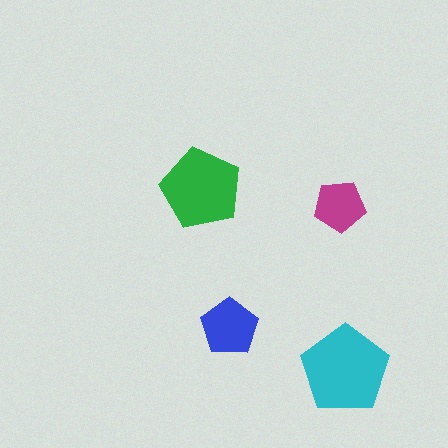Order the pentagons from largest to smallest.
the cyan one, the green one, the blue one, the magenta one.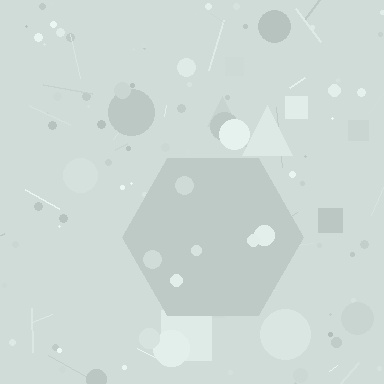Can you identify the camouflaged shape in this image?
The camouflaged shape is a hexagon.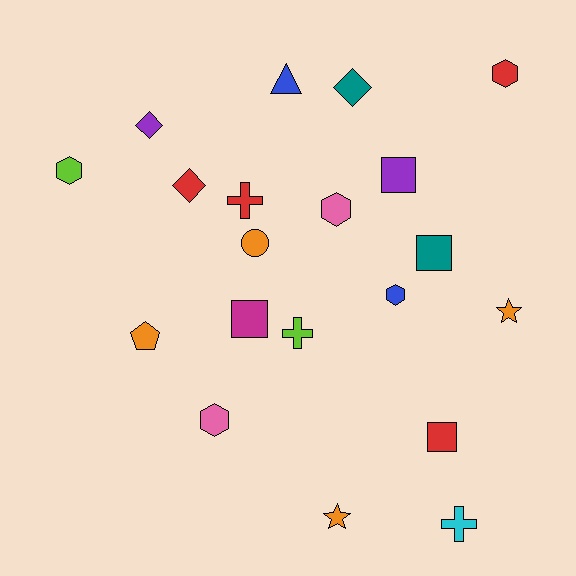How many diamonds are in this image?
There are 3 diamonds.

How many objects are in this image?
There are 20 objects.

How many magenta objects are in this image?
There is 1 magenta object.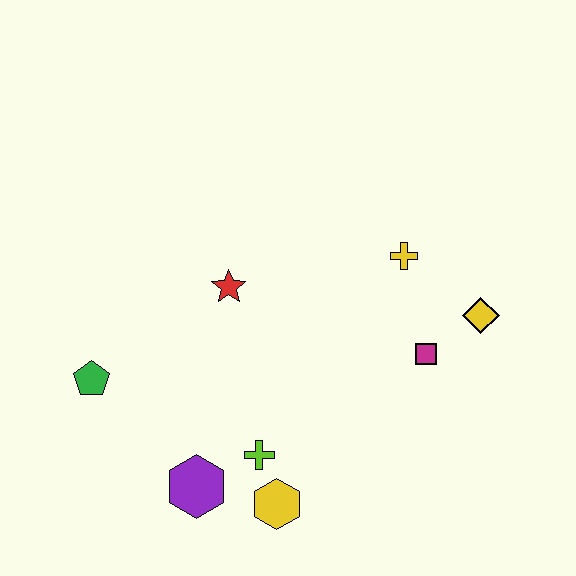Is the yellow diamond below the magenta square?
No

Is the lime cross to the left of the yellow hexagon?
Yes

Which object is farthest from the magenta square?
The green pentagon is farthest from the magenta square.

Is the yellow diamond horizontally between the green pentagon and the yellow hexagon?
No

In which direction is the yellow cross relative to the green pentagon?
The yellow cross is to the right of the green pentagon.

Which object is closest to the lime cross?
The yellow hexagon is closest to the lime cross.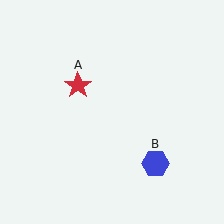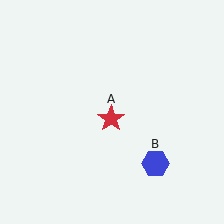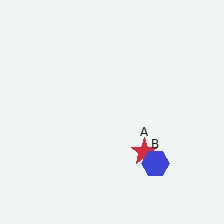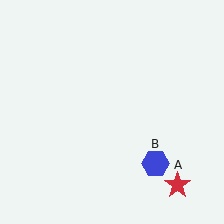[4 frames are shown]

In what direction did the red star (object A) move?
The red star (object A) moved down and to the right.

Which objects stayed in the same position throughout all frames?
Blue hexagon (object B) remained stationary.